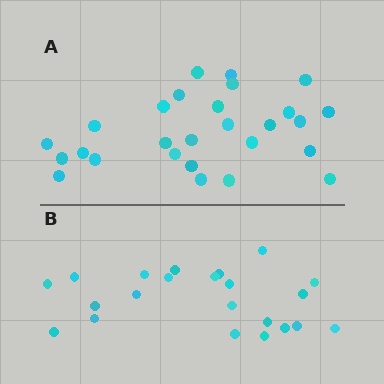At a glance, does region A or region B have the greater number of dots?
Region A (the top region) has more dots.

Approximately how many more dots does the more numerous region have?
Region A has about 5 more dots than region B.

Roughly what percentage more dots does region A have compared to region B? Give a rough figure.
About 25% more.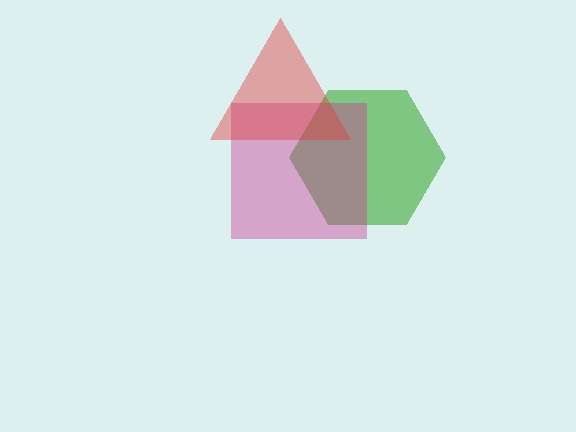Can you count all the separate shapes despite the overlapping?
Yes, there are 3 separate shapes.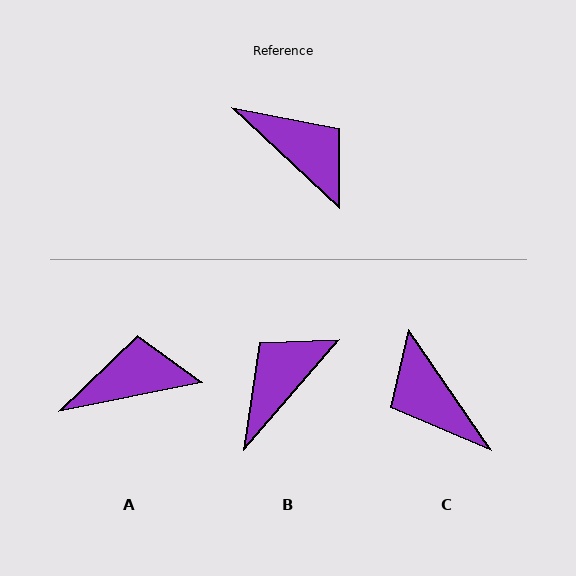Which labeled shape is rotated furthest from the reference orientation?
C, about 167 degrees away.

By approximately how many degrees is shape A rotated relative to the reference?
Approximately 54 degrees counter-clockwise.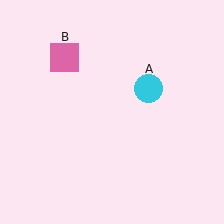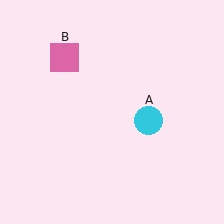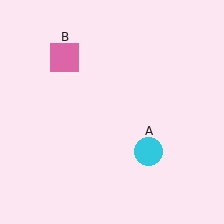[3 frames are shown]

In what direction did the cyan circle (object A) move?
The cyan circle (object A) moved down.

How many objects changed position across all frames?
1 object changed position: cyan circle (object A).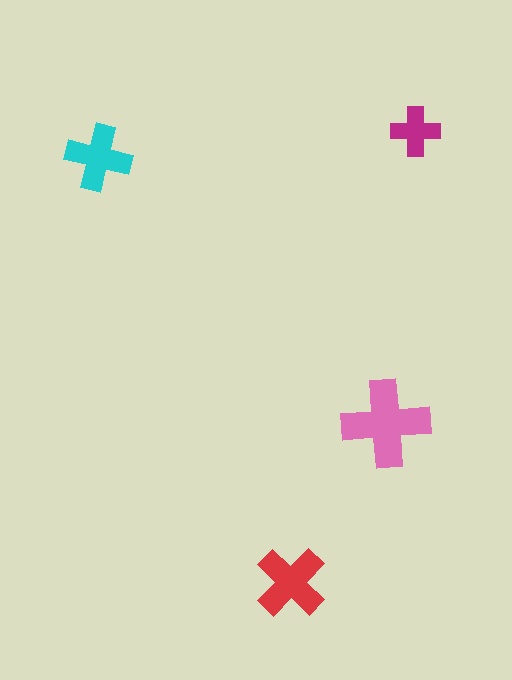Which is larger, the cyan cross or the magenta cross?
The cyan one.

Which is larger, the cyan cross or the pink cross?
The pink one.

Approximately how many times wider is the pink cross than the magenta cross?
About 2 times wider.